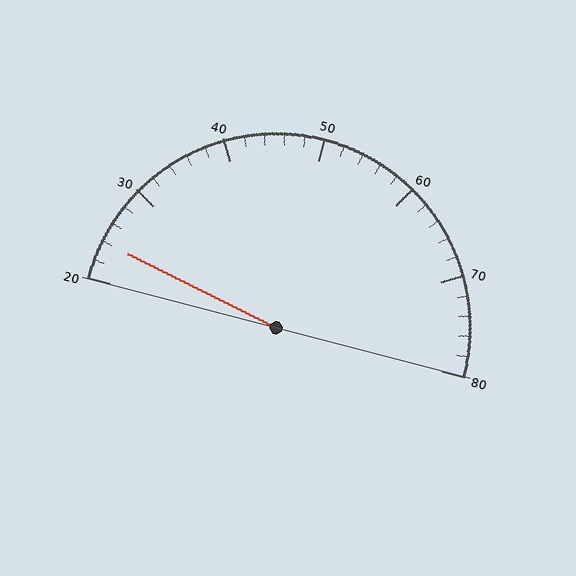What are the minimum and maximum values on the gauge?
The gauge ranges from 20 to 80.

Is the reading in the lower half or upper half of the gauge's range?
The reading is in the lower half of the range (20 to 80).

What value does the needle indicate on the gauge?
The needle indicates approximately 24.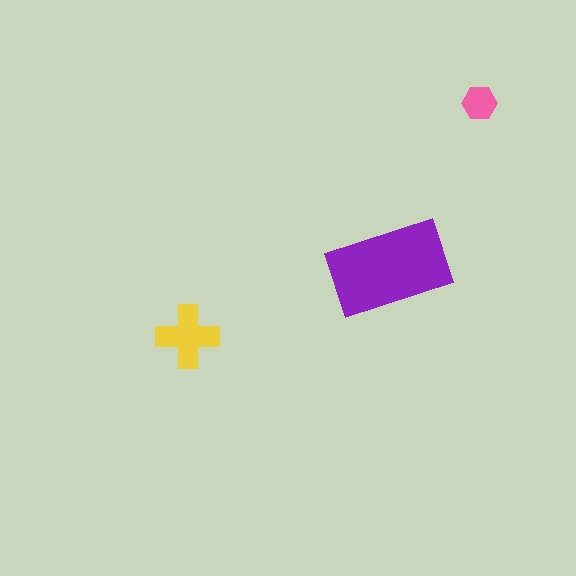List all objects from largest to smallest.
The purple rectangle, the yellow cross, the pink hexagon.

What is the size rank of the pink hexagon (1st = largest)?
3rd.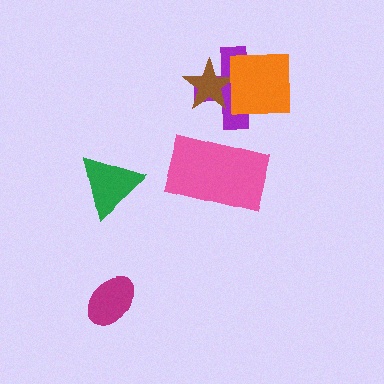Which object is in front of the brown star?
The orange square is in front of the brown star.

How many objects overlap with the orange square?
2 objects overlap with the orange square.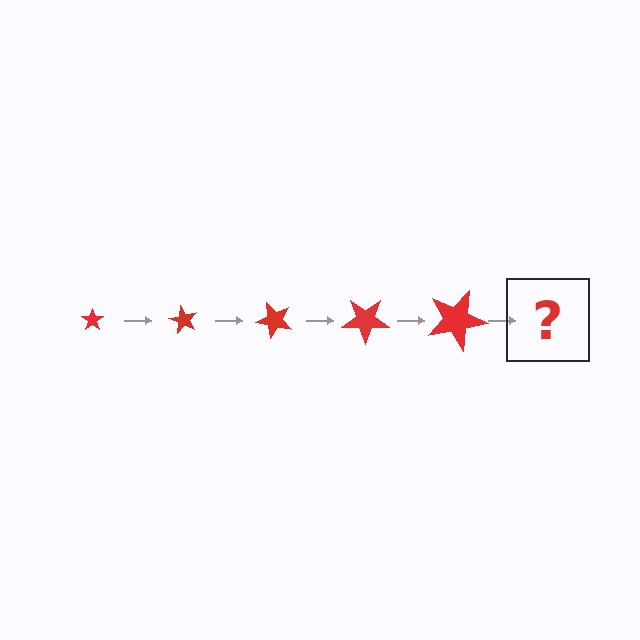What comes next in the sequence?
The next element should be a star, larger than the previous one and rotated 300 degrees from the start.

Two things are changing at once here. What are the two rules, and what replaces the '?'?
The two rules are that the star grows larger each step and it rotates 60 degrees each step. The '?' should be a star, larger than the previous one and rotated 300 degrees from the start.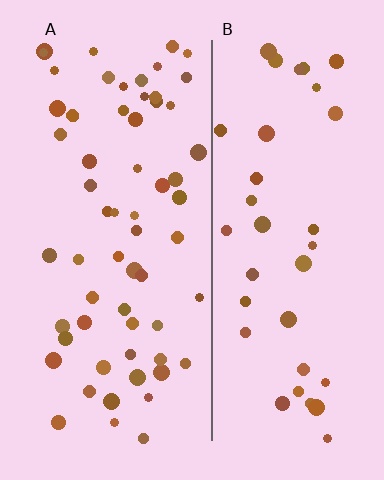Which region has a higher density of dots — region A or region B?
A (the left).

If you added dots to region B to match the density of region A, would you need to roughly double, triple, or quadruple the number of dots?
Approximately double.